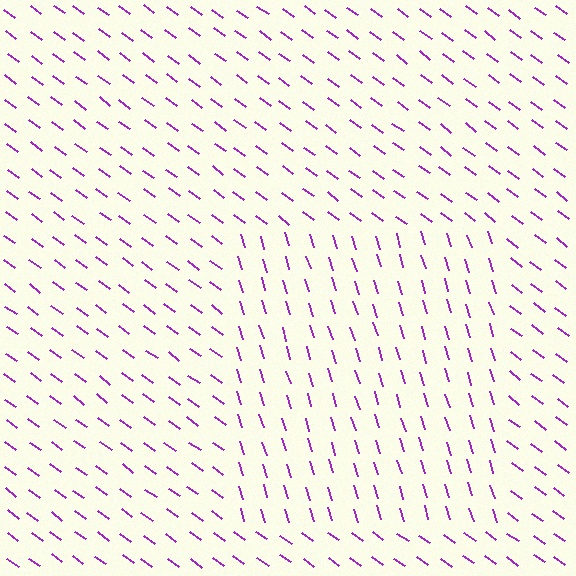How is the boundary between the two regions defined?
The boundary is defined purely by a change in line orientation (approximately 37 degrees difference). All lines are the same color and thickness.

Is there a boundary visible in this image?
Yes, there is a texture boundary formed by a change in line orientation.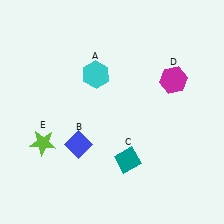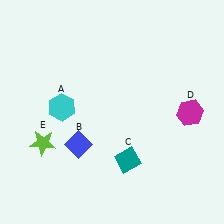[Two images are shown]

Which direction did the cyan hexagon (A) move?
The cyan hexagon (A) moved left.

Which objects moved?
The objects that moved are: the cyan hexagon (A), the magenta hexagon (D).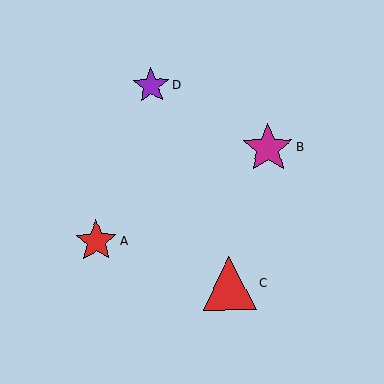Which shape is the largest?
The red triangle (labeled C) is the largest.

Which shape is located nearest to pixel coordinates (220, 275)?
The red triangle (labeled C) at (229, 283) is nearest to that location.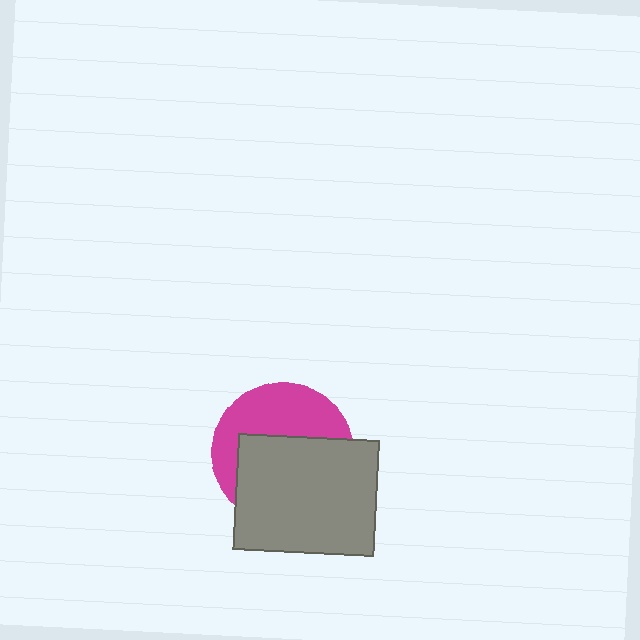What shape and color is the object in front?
The object in front is a gray rectangle.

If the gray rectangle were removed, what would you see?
You would see the complete magenta circle.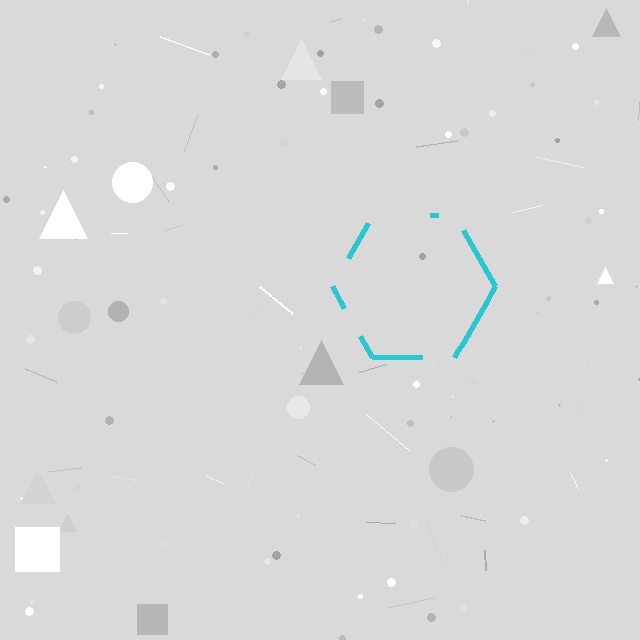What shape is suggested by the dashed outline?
The dashed outline suggests a hexagon.